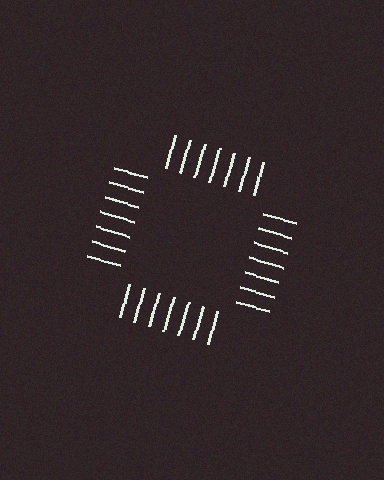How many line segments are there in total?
28 — 7 along each of the 4 edges.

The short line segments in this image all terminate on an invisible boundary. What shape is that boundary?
An illusory square — the line segments terminate on its edges but no continuous stroke is drawn.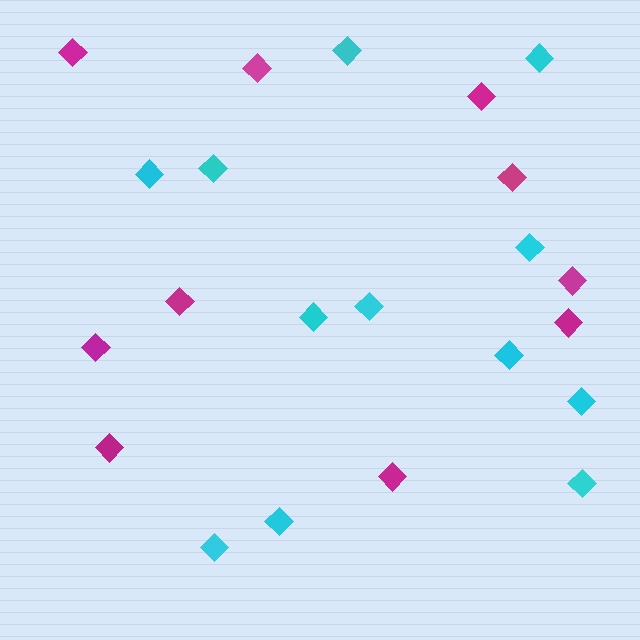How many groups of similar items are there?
There are 2 groups: one group of cyan diamonds (12) and one group of magenta diamonds (10).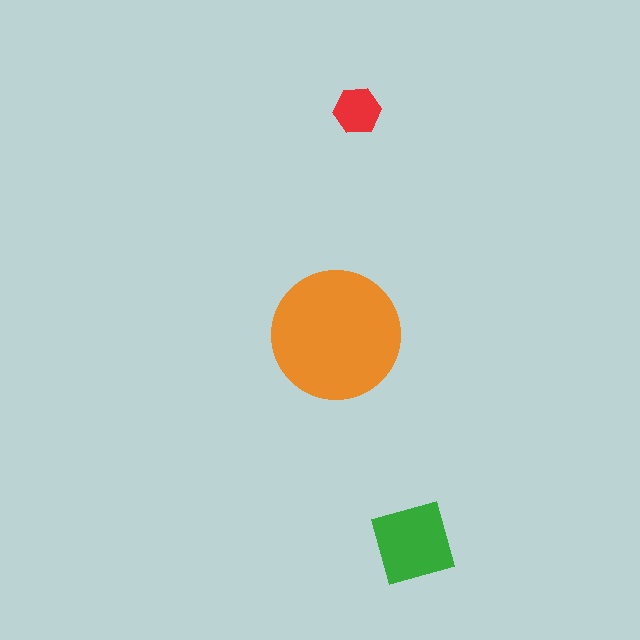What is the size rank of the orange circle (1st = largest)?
1st.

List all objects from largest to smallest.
The orange circle, the green diamond, the red hexagon.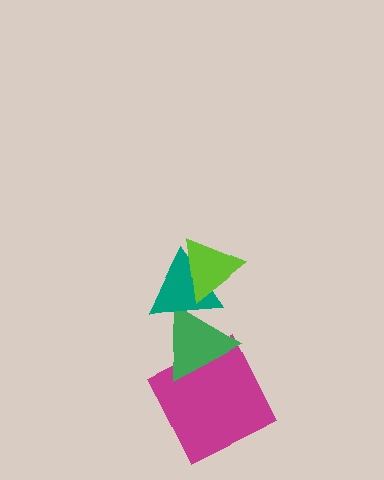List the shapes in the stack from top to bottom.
From top to bottom: the lime triangle, the teal triangle, the green triangle, the magenta square.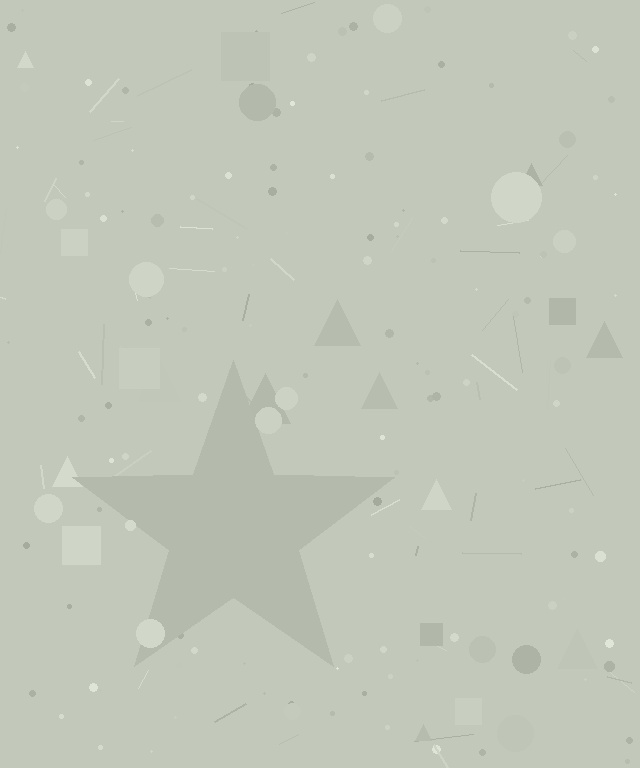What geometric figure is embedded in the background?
A star is embedded in the background.